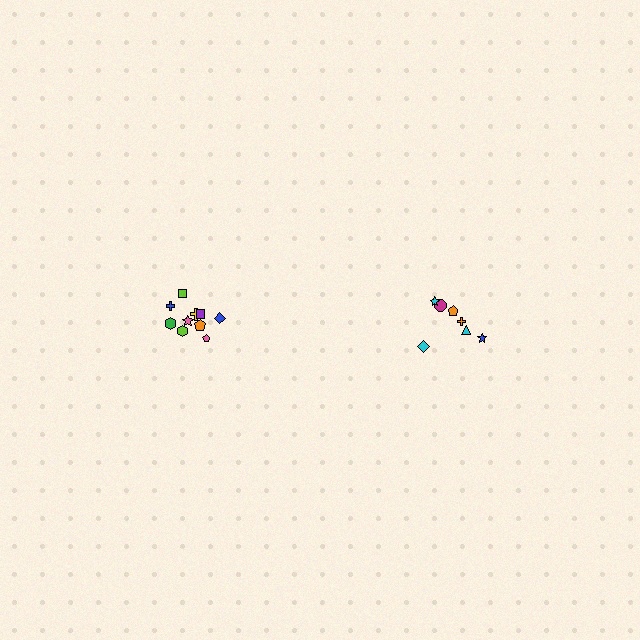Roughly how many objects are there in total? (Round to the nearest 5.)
Roughly 15 objects in total.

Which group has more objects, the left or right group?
The left group.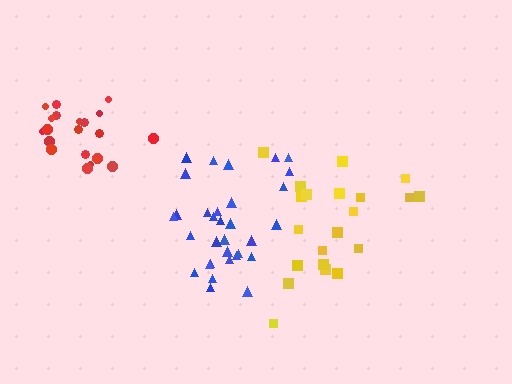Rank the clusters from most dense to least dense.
red, blue, yellow.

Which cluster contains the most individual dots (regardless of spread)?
Blue (32).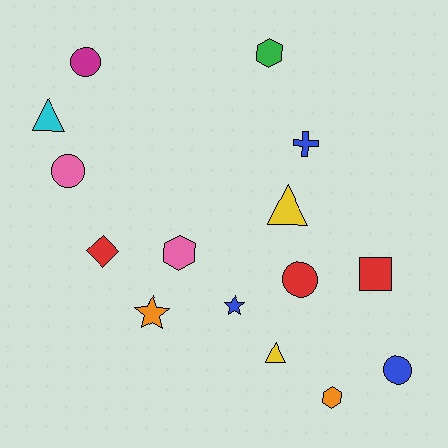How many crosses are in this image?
There is 1 cross.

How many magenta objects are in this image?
There is 1 magenta object.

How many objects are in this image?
There are 15 objects.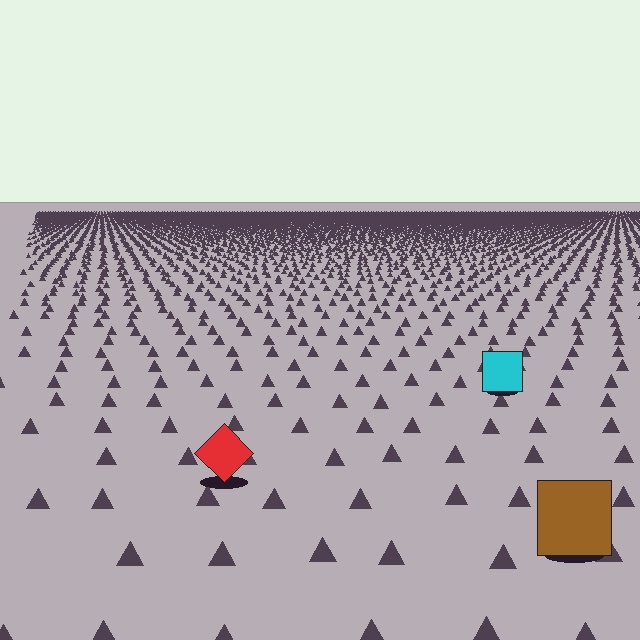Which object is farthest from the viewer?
The cyan square is farthest from the viewer. It appears smaller and the ground texture around it is denser.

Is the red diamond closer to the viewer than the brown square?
No. The brown square is closer — you can tell from the texture gradient: the ground texture is coarser near it.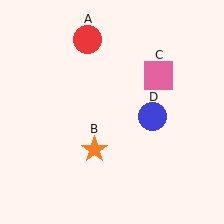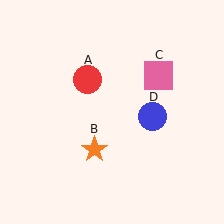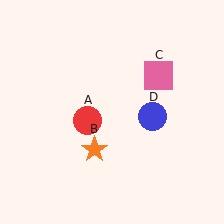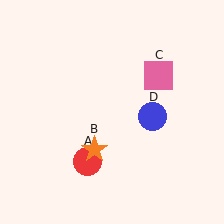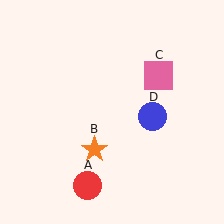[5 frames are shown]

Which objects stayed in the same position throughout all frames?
Orange star (object B) and pink square (object C) and blue circle (object D) remained stationary.